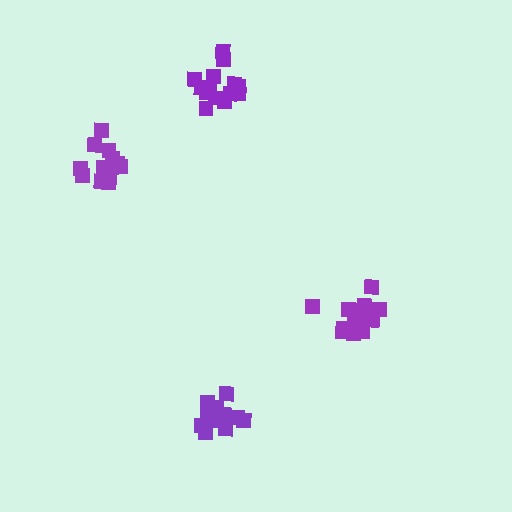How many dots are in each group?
Group 1: 18 dots, Group 2: 16 dots, Group 3: 14 dots, Group 4: 15 dots (63 total).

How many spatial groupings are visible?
There are 4 spatial groupings.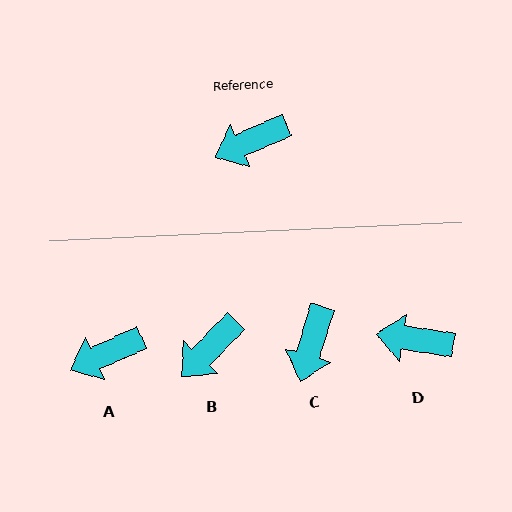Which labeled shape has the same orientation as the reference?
A.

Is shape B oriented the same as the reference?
No, it is off by about 22 degrees.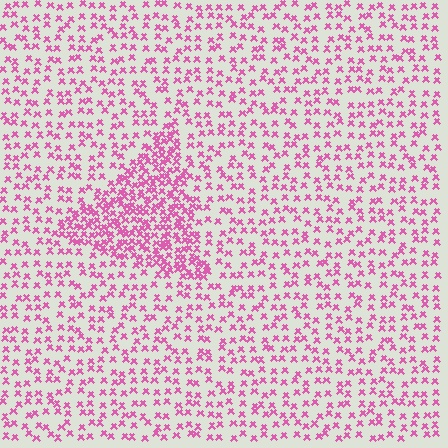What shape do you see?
I see a triangle.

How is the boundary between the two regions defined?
The boundary is defined by a change in element density (approximately 2.2x ratio). All elements are the same color, size, and shape.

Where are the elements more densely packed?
The elements are more densely packed inside the triangle boundary.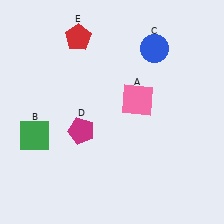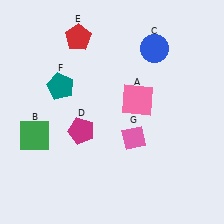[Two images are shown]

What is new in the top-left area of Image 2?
A teal pentagon (F) was added in the top-left area of Image 2.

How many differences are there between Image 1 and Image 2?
There are 2 differences between the two images.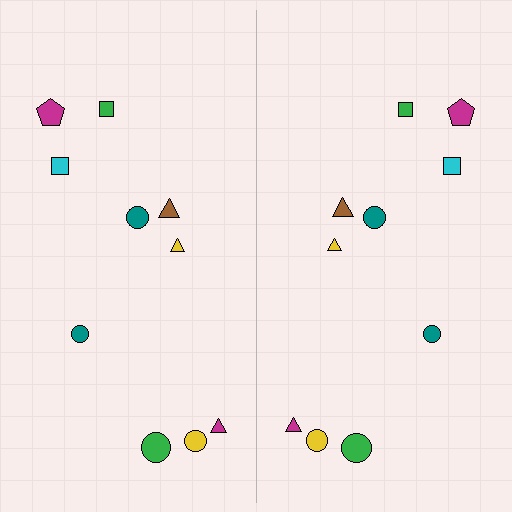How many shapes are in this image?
There are 20 shapes in this image.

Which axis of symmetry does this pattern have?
The pattern has a vertical axis of symmetry running through the center of the image.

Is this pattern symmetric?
Yes, this pattern has bilateral (reflection) symmetry.